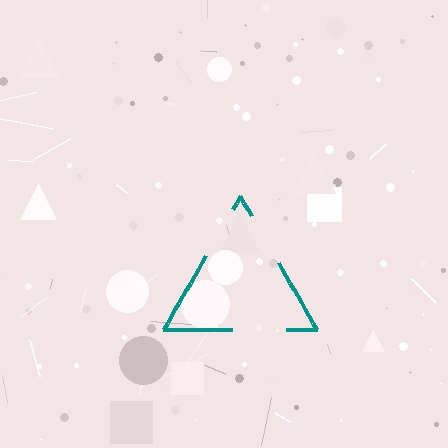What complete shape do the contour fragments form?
The contour fragments form a triangle.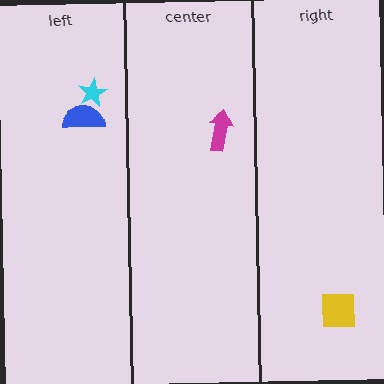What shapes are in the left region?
The cyan star, the blue semicircle.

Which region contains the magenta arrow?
The center region.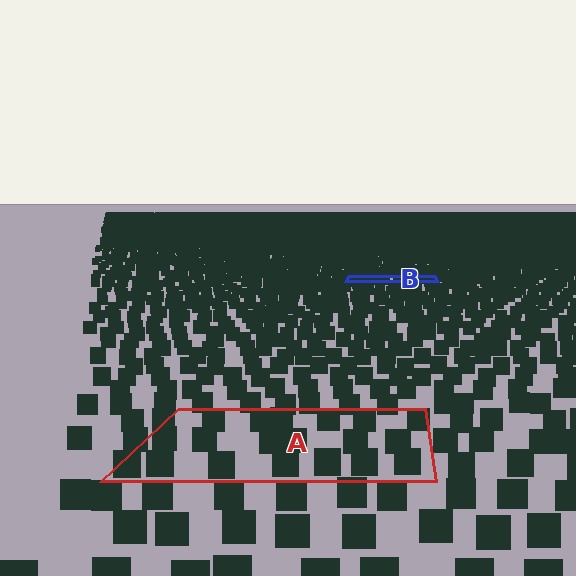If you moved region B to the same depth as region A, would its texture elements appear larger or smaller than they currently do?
They would appear larger. At a closer depth, the same texture elements are projected at a bigger on-screen size.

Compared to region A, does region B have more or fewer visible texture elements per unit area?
Region B has more texture elements per unit area — they are packed more densely because it is farther away.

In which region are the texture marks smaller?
The texture marks are smaller in region B, because it is farther away.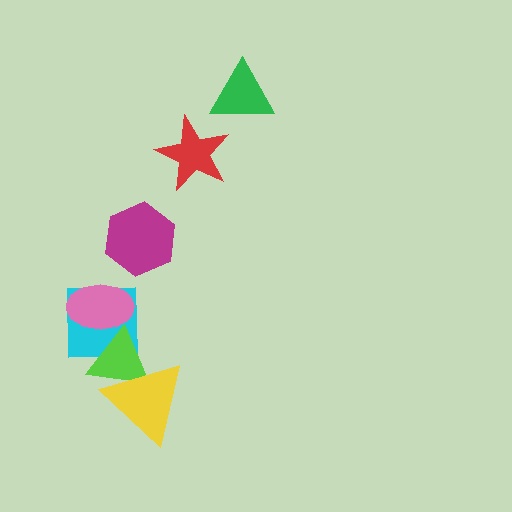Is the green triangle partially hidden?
No, no other shape covers it.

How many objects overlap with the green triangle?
0 objects overlap with the green triangle.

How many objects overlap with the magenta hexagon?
0 objects overlap with the magenta hexagon.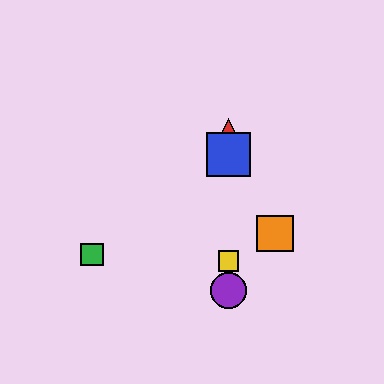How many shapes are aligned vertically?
4 shapes (the red triangle, the blue square, the yellow square, the purple circle) are aligned vertically.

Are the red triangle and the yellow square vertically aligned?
Yes, both are at x≈228.